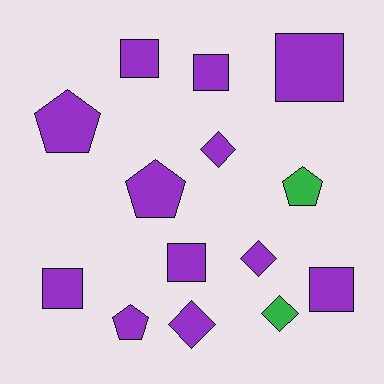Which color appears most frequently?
Purple, with 12 objects.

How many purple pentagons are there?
There are 3 purple pentagons.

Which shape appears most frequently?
Square, with 6 objects.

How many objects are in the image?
There are 14 objects.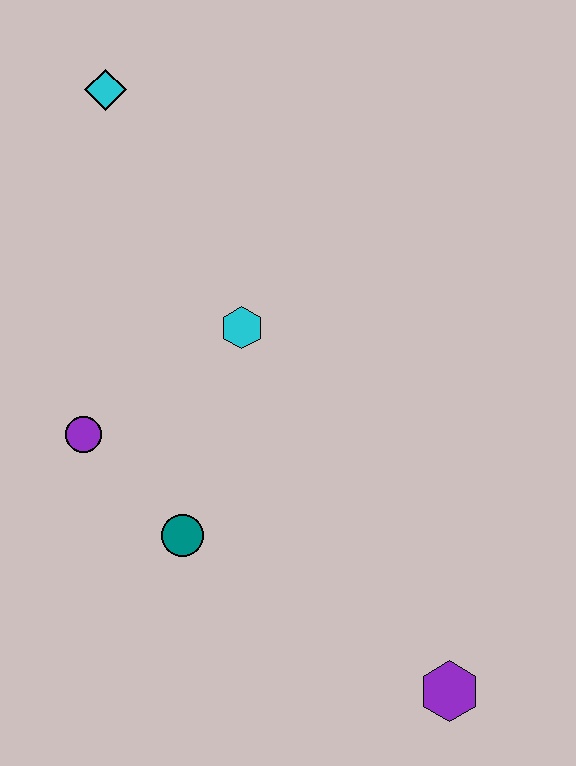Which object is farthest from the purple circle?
The purple hexagon is farthest from the purple circle.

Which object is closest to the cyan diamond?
The cyan hexagon is closest to the cyan diamond.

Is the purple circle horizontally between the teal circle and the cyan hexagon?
No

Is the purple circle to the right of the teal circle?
No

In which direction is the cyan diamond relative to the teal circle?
The cyan diamond is above the teal circle.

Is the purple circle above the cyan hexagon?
No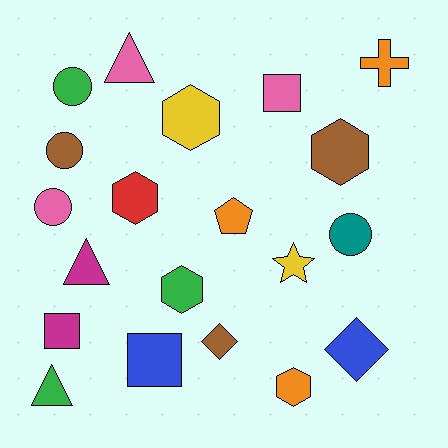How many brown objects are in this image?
There are 3 brown objects.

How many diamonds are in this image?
There are 2 diamonds.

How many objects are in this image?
There are 20 objects.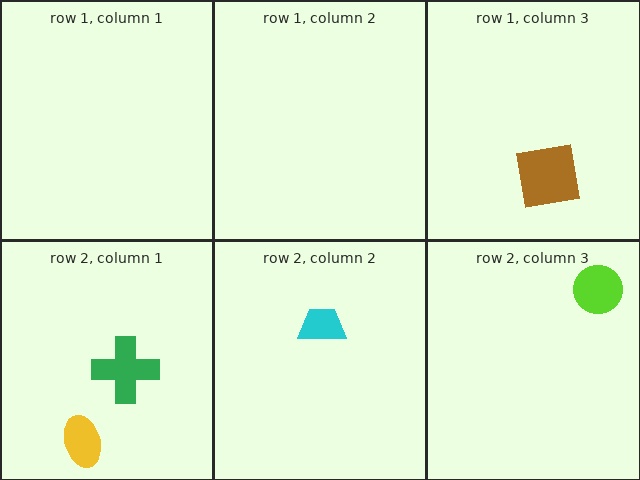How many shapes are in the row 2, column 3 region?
1.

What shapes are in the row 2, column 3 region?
The lime circle.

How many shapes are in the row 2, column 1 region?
2.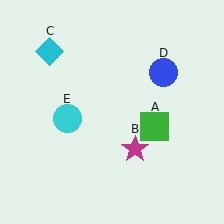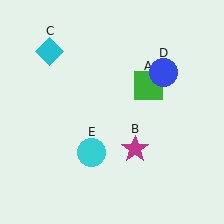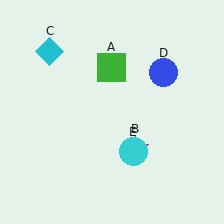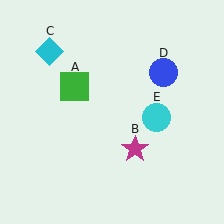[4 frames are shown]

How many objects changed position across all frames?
2 objects changed position: green square (object A), cyan circle (object E).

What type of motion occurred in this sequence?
The green square (object A), cyan circle (object E) rotated counterclockwise around the center of the scene.